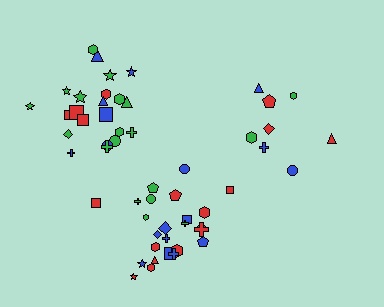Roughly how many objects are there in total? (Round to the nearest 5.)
Roughly 55 objects in total.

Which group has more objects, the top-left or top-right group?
The top-left group.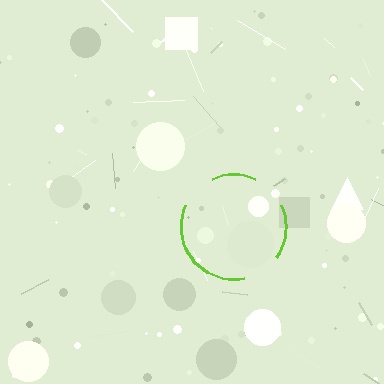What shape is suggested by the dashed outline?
The dashed outline suggests a circle.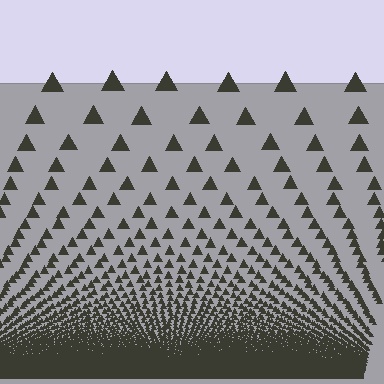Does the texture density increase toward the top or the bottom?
Density increases toward the bottom.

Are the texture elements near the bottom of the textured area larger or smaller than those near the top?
Smaller. The gradient is inverted — elements near the bottom are smaller and denser.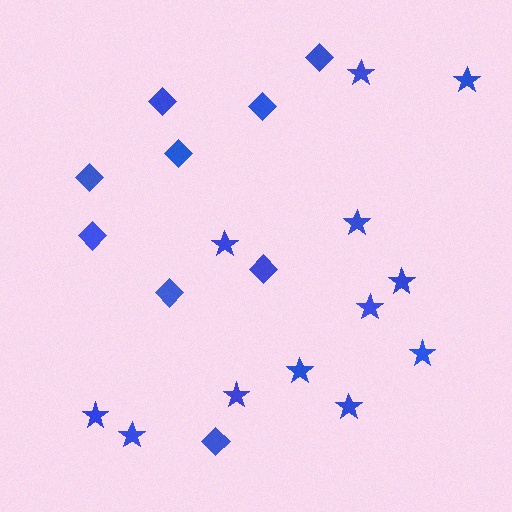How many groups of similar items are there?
There are 2 groups: one group of diamonds (9) and one group of stars (12).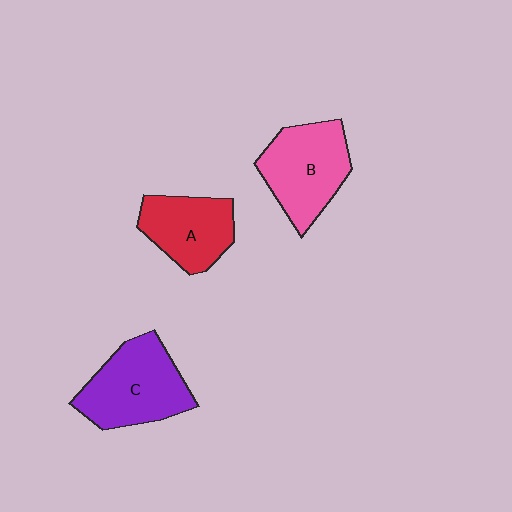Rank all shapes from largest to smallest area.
From largest to smallest: C (purple), B (pink), A (red).